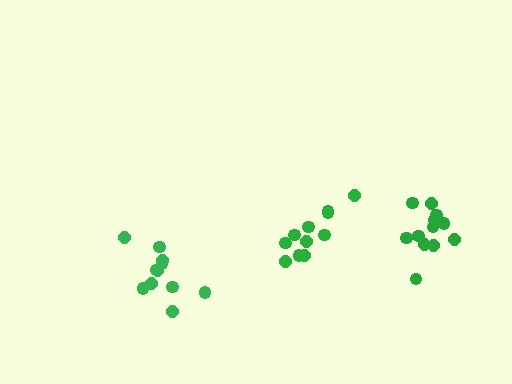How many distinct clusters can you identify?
There are 3 distinct clusters.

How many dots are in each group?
Group 1: 12 dots, Group 2: 11 dots, Group 3: 11 dots (34 total).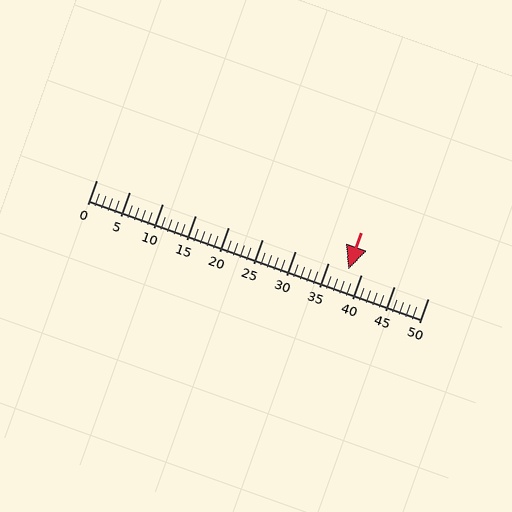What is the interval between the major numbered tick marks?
The major tick marks are spaced 5 units apart.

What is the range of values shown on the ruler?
The ruler shows values from 0 to 50.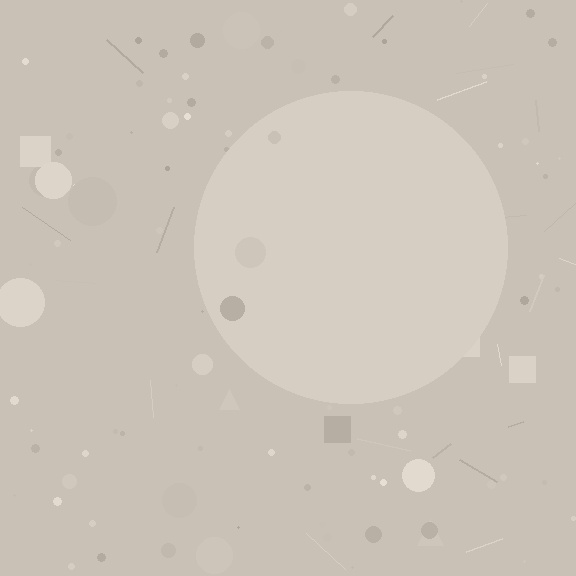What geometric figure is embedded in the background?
A circle is embedded in the background.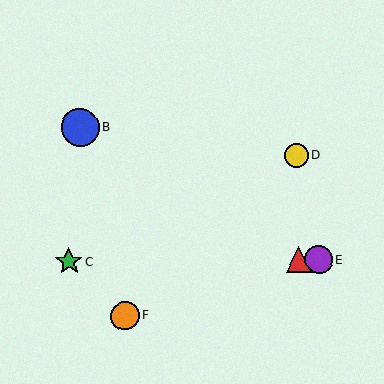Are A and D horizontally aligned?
No, A is at y≈260 and D is at y≈156.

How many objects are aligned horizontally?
3 objects (A, C, E) are aligned horizontally.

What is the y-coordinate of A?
Object A is at y≈260.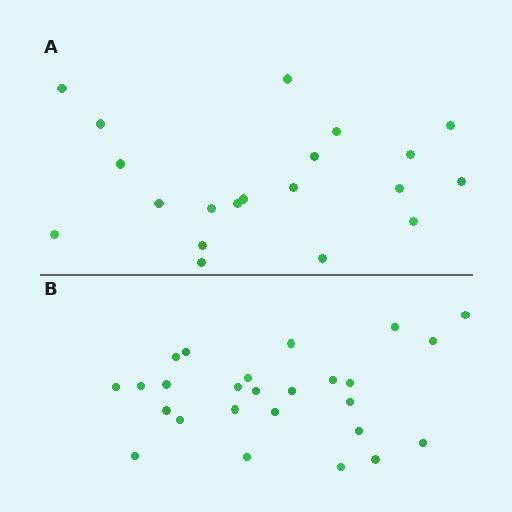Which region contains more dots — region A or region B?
Region B (the bottom region) has more dots.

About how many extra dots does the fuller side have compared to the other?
Region B has about 6 more dots than region A.